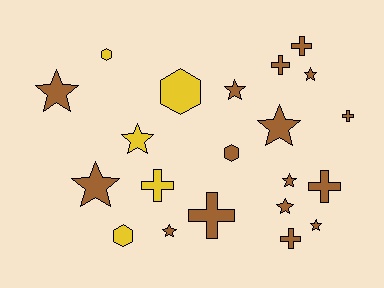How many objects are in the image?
There are 21 objects.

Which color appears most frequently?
Brown, with 16 objects.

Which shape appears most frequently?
Star, with 10 objects.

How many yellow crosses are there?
There is 1 yellow cross.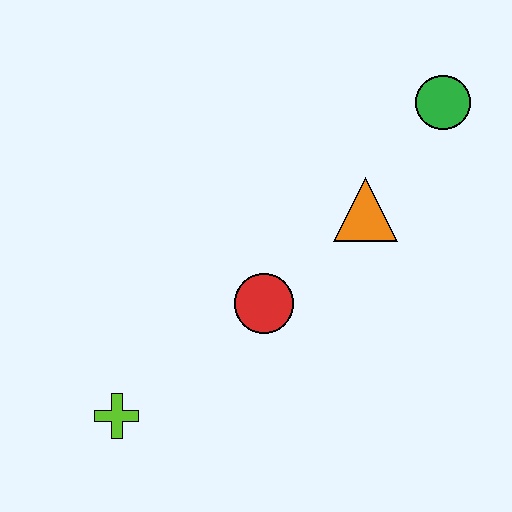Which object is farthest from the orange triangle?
The lime cross is farthest from the orange triangle.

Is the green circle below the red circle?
No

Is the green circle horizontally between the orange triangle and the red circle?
No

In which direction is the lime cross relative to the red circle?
The lime cross is to the left of the red circle.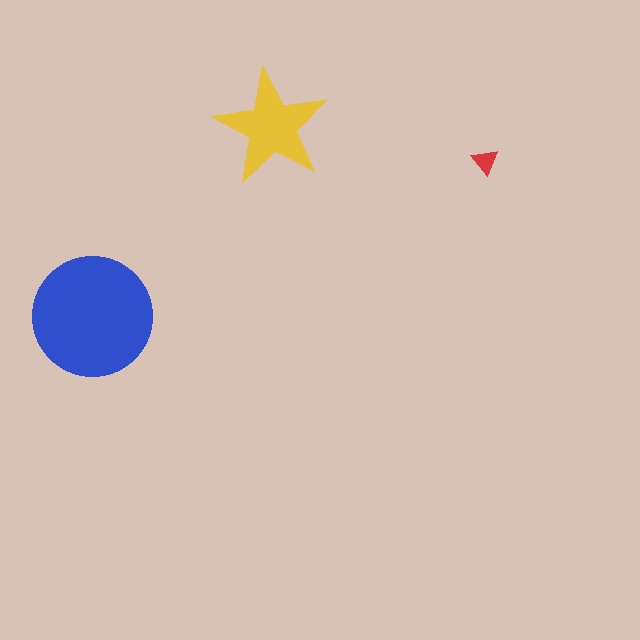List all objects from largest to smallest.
The blue circle, the yellow star, the red triangle.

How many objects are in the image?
There are 3 objects in the image.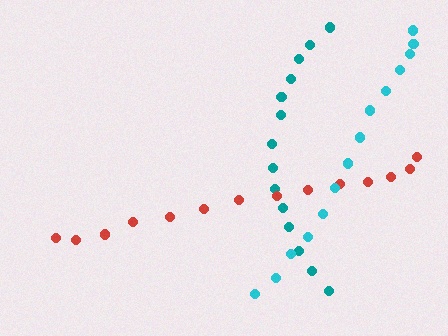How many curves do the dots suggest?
There are 3 distinct paths.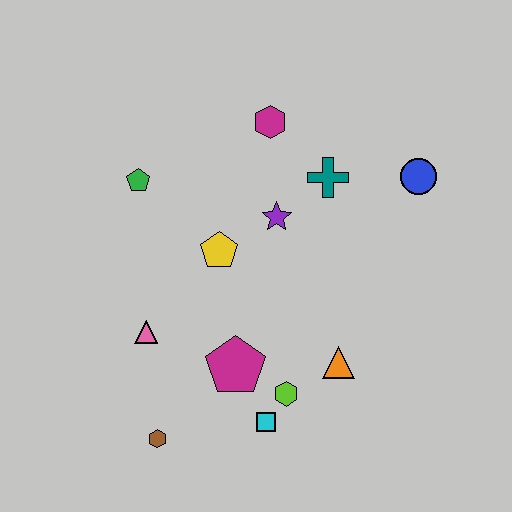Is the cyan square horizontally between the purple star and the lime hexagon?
No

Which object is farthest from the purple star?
The brown hexagon is farthest from the purple star.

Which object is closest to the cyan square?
The lime hexagon is closest to the cyan square.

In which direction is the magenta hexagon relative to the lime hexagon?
The magenta hexagon is above the lime hexagon.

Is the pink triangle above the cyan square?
Yes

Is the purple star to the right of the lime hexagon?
No